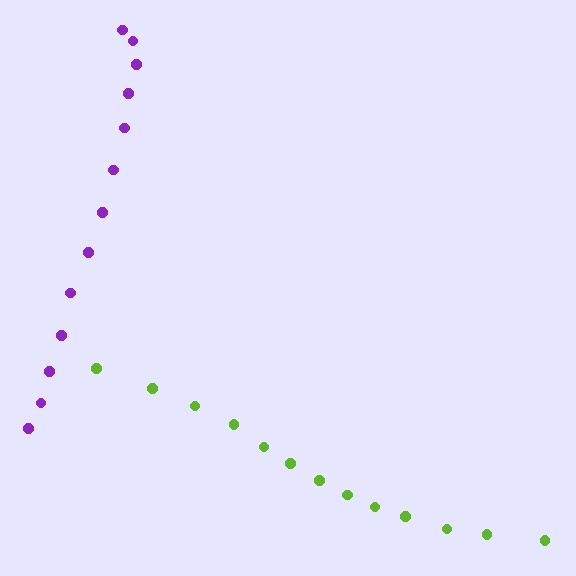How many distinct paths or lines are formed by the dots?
There are 2 distinct paths.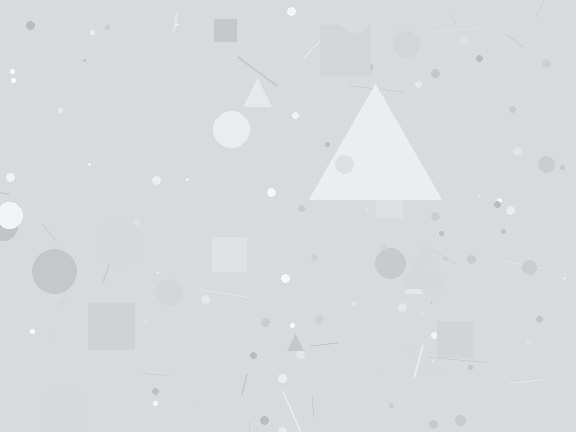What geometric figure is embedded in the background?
A triangle is embedded in the background.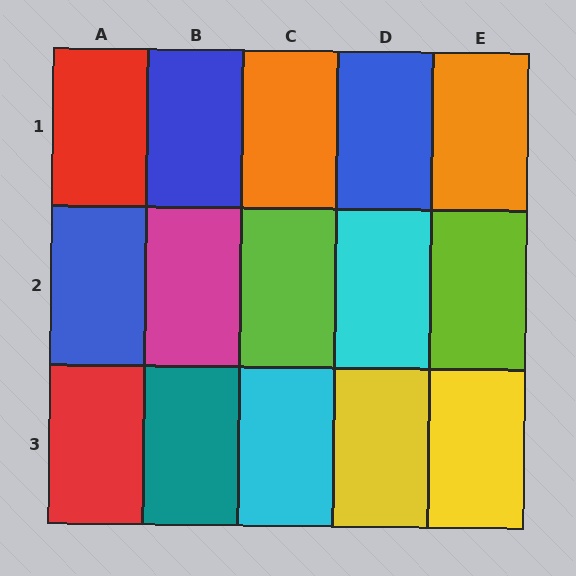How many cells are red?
2 cells are red.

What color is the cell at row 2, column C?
Lime.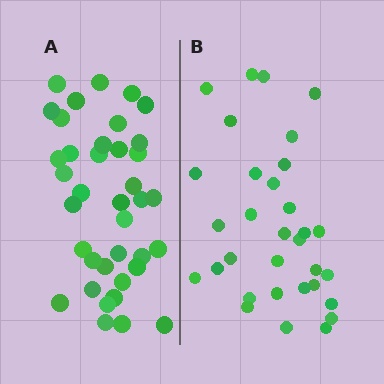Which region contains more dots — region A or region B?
Region A (the left region) has more dots.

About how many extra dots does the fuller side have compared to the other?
Region A has about 6 more dots than region B.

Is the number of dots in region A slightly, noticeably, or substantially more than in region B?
Region A has only slightly more — the two regions are fairly close. The ratio is roughly 1.2 to 1.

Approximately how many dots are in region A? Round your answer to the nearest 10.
About 40 dots. (The exact count is 38, which rounds to 40.)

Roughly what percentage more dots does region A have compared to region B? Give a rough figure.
About 20% more.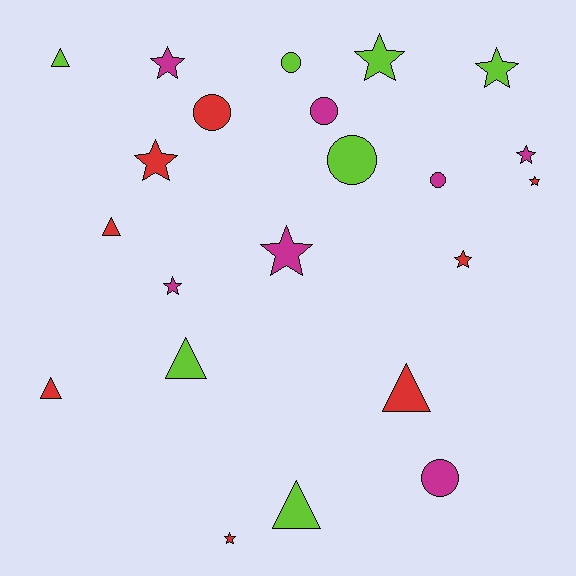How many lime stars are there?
There are 2 lime stars.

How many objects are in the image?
There are 22 objects.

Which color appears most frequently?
Red, with 8 objects.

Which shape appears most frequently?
Star, with 10 objects.